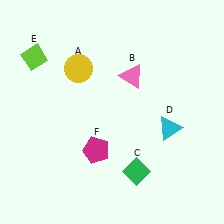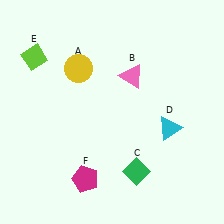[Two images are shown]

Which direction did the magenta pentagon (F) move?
The magenta pentagon (F) moved down.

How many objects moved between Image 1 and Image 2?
1 object moved between the two images.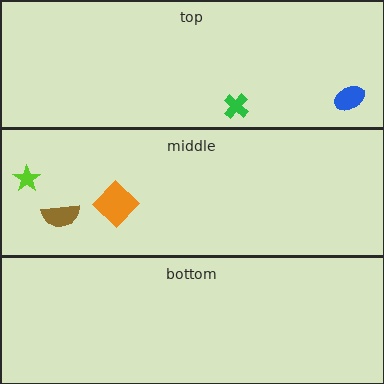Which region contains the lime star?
The middle region.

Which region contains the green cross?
The top region.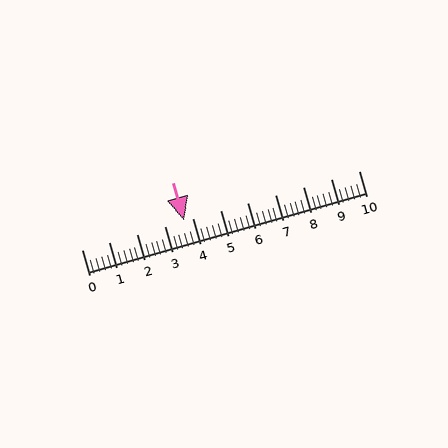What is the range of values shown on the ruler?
The ruler shows values from 0 to 10.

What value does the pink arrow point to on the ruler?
The pink arrow points to approximately 3.7.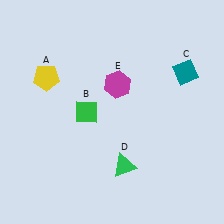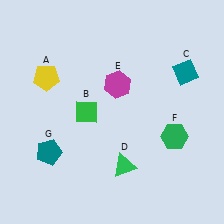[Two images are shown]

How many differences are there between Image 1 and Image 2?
There are 2 differences between the two images.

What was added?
A green hexagon (F), a teal pentagon (G) were added in Image 2.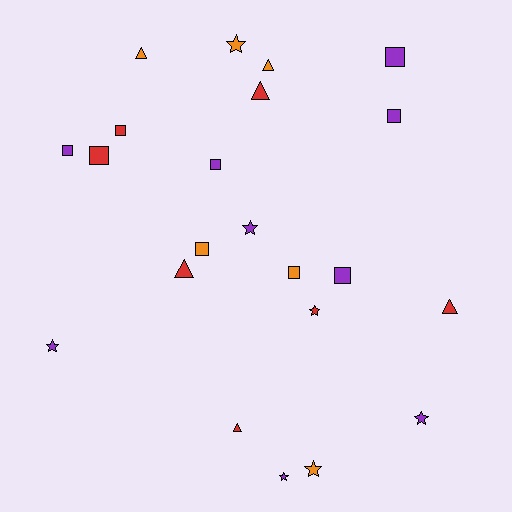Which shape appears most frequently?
Square, with 9 objects.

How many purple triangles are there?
There are no purple triangles.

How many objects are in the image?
There are 22 objects.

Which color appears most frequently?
Purple, with 9 objects.